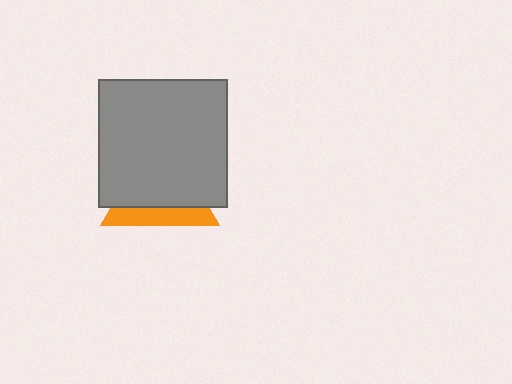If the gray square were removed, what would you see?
You would see the complete orange triangle.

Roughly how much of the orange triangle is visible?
A small part of it is visible (roughly 32%).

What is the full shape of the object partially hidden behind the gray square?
The partially hidden object is an orange triangle.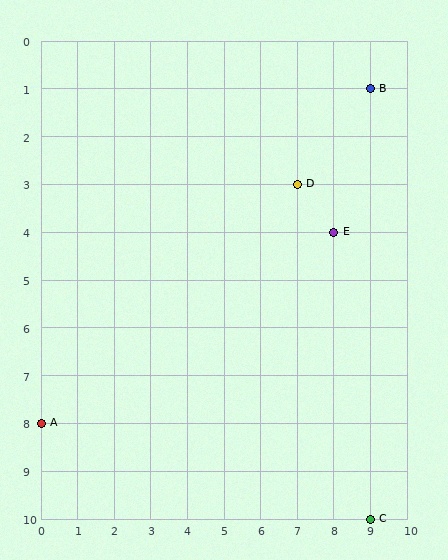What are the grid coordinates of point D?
Point D is at grid coordinates (7, 3).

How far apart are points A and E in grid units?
Points A and E are 8 columns and 4 rows apart (about 8.9 grid units diagonally).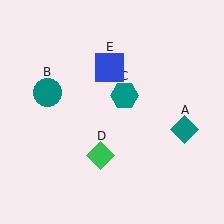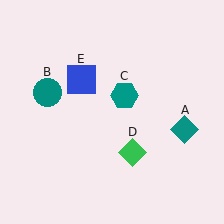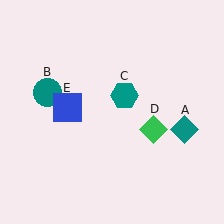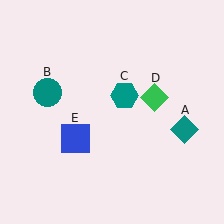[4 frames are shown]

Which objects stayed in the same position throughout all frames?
Teal diamond (object A) and teal circle (object B) and teal hexagon (object C) remained stationary.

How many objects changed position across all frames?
2 objects changed position: green diamond (object D), blue square (object E).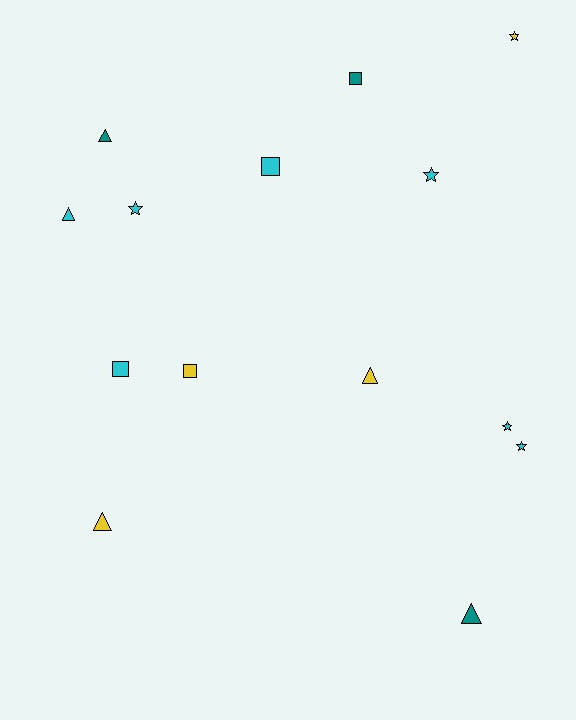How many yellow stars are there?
There is 1 yellow star.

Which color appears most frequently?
Cyan, with 7 objects.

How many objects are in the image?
There are 14 objects.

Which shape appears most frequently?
Triangle, with 5 objects.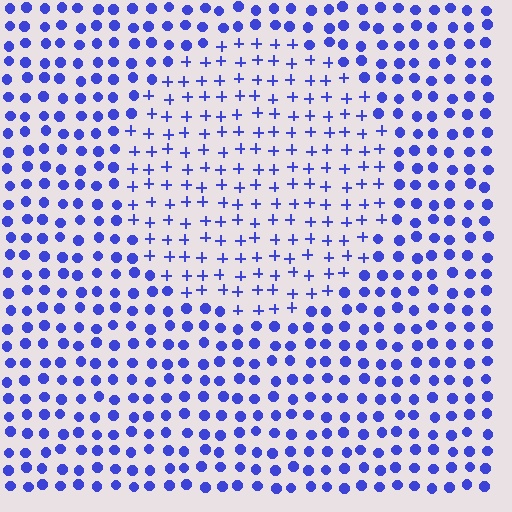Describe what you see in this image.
The image is filled with small blue elements arranged in a uniform grid. A circle-shaped region contains plus signs, while the surrounding area contains circles. The boundary is defined purely by the change in element shape.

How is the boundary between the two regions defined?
The boundary is defined by a change in element shape: plus signs inside vs. circles outside. All elements share the same color and spacing.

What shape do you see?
I see a circle.